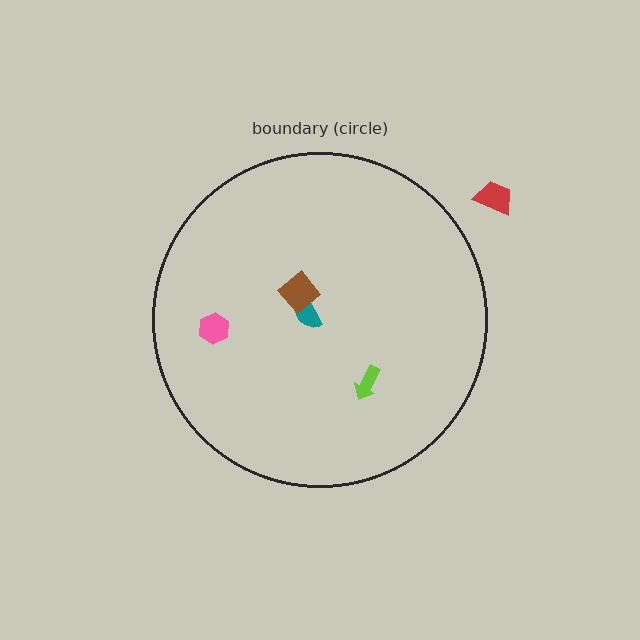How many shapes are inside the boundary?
4 inside, 1 outside.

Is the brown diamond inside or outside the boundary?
Inside.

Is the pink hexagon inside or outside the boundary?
Inside.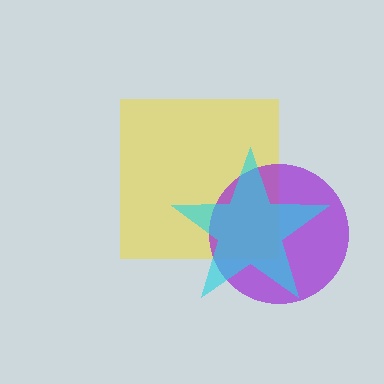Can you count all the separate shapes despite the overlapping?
Yes, there are 3 separate shapes.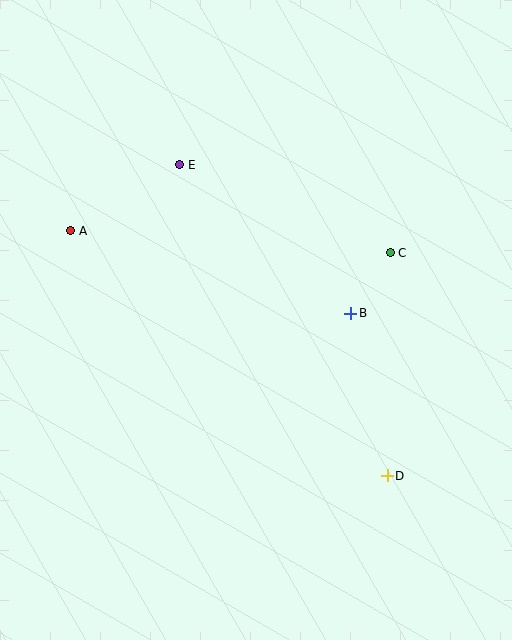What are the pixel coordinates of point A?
Point A is at (71, 231).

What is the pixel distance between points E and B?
The distance between E and B is 227 pixels.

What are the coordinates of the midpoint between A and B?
The midpoint between A and B is at (211, 272).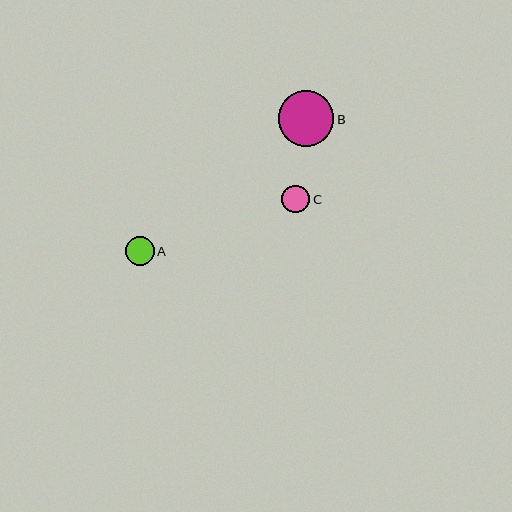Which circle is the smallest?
Circle C is the smallest with a size of approximately 28 pixels.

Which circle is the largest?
Circle B is the largest with a size of approximately 55 pixels.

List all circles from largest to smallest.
From largest to smallest: B, A, C.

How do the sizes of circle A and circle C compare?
Circle A and circle C are approximately the same size.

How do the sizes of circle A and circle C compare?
Circle A and circle C are approximately the same size.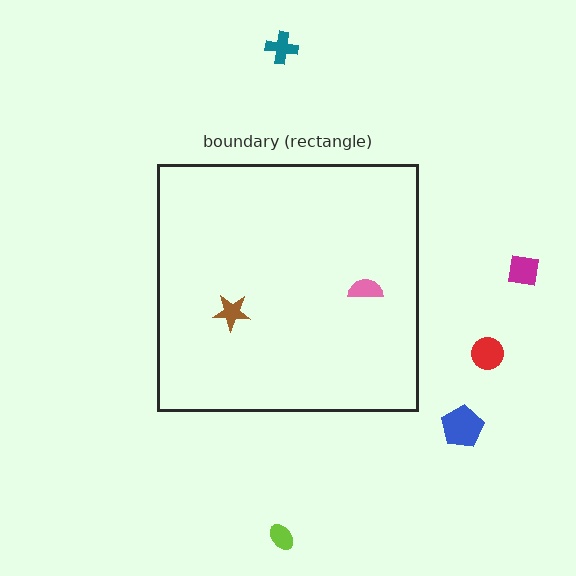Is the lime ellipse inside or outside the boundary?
Outside.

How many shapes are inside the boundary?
2 inside, 5 outside.